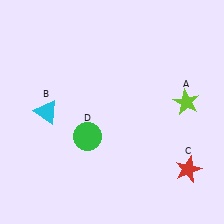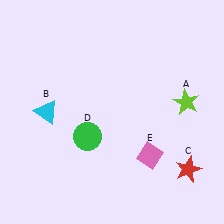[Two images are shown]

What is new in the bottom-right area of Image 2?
A pink diamond (E) was added in the bottom-right area of Image 2.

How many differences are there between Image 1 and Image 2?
There is 1 difference between the two images.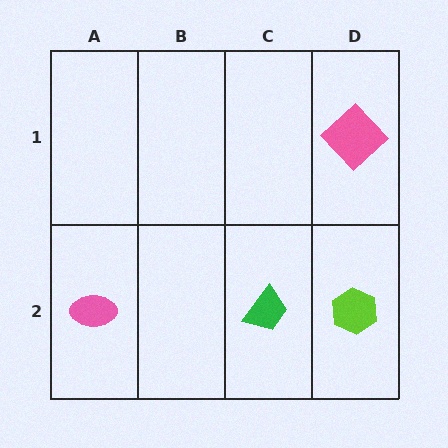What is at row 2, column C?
A green trapezoid.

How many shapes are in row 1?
1 shape.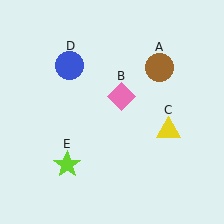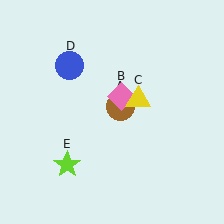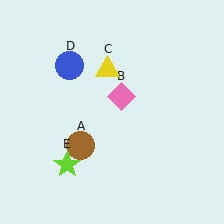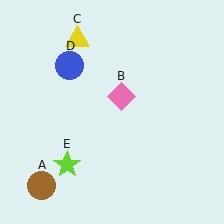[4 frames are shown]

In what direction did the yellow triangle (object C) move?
The yellow triangle (object C) moved up and to the left.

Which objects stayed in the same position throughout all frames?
Pink diamond (object B) and blue circle (object D) and lime star (object E) remained stationary.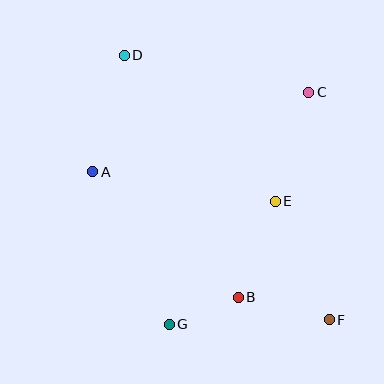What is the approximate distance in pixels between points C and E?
The distance between C and E is approximately 114 pixels.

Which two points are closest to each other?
Points B and G are closest to each other.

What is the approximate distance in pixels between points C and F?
The distance between C and F is approximately 228 pixels.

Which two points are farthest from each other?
Points D and F are farthest from each other.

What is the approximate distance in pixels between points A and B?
The distance between A and B is approximately 192 pixels.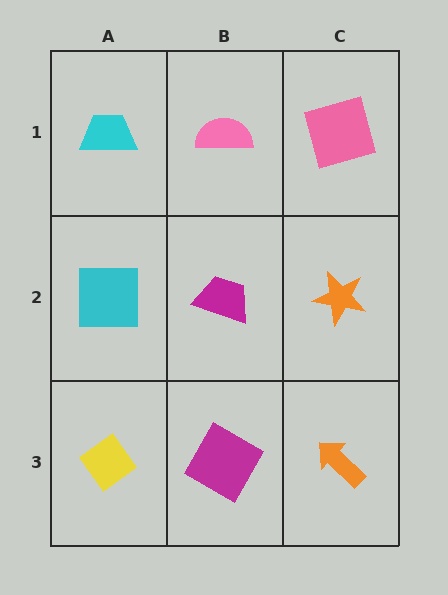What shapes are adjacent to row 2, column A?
A cyan trapezoid (row 1, column A), a yellow diamond (row 3, column A), a magenta trapezoid (row 2, column B).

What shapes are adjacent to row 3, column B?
A magenta trapezoid (row 2, column B), a yellow diamond (row 3, column A), an orange arrow (row 3, column C).